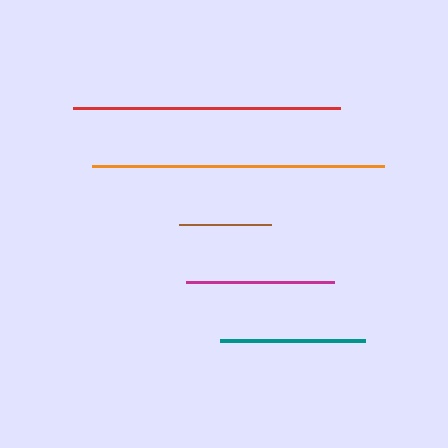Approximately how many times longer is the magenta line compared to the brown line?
The magenta line is approximately 1.6 times the length of the brown line.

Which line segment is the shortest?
The brown line is the shortest at approximately 92 pixels.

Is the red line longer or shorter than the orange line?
The orange line is longer than the red line.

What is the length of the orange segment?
The orange segment is approximately 292 pixels long.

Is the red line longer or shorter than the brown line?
The red line is longer than the brown line.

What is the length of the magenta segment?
The magenta segment is approximately 148 pixels long.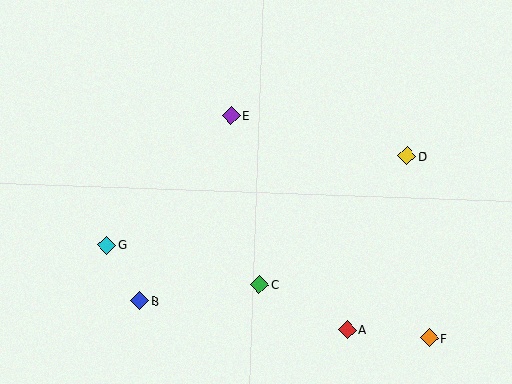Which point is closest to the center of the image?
Point E at (231, 115) is closest to the center.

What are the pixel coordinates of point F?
Point F is at (429, 338).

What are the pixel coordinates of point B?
Point B is at (140, 301).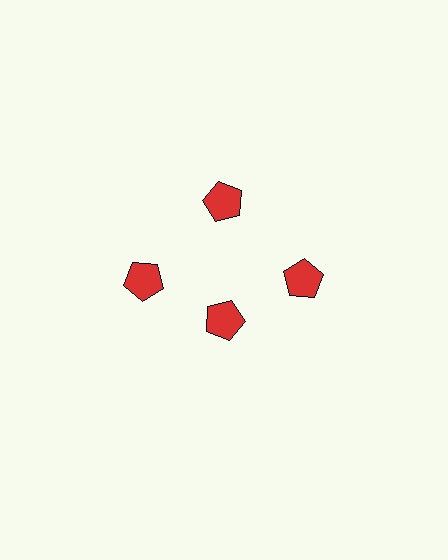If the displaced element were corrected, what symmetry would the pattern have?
It would have 4-fold rotational symmetry — the pattern would map onto itself every 90 degrees.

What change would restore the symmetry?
The symmetry would be restored by moving it outward, back onto the ring so that all 4 pentagons sit at equal angles and equal distance from the center.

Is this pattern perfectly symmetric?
No. The 4 red pentagons are arranged in a ring, but one element near the 6 o'clock position is pulled inward toward the center, breaking the 4-fold rotational symmetry.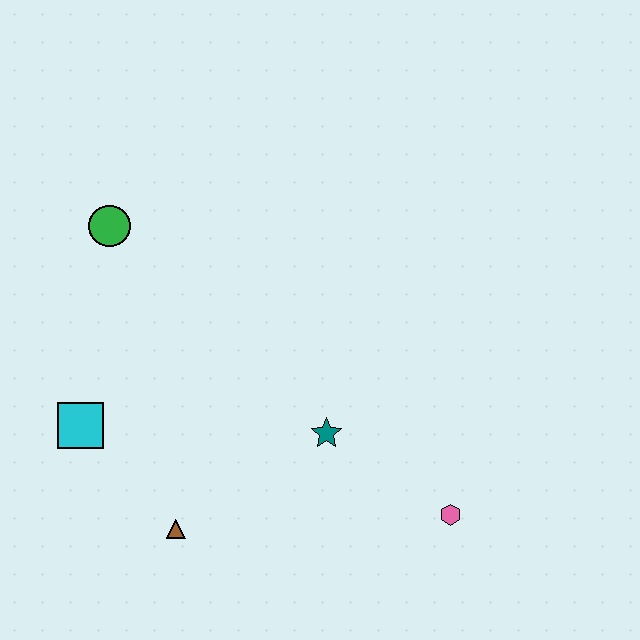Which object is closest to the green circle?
The cyan square is closest to the green circle.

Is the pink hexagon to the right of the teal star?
Yes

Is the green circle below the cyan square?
No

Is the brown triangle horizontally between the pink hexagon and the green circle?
Yes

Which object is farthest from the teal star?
The green circle is farthest from the teal star.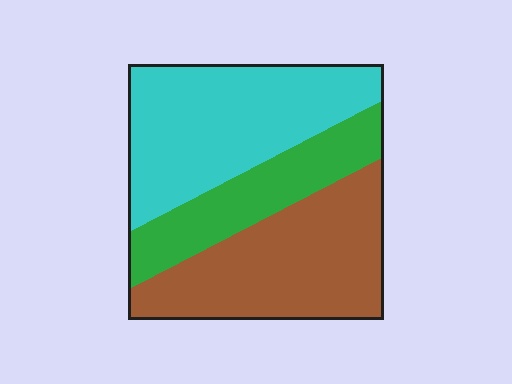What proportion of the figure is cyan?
Cyan covers 40% of the figure.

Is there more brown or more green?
Brown.